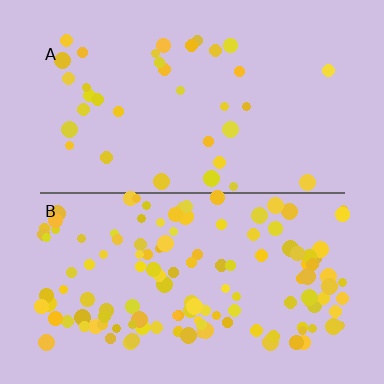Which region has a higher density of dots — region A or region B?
B (the bottom).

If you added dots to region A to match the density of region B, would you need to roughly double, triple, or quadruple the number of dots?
Approximately quadruple.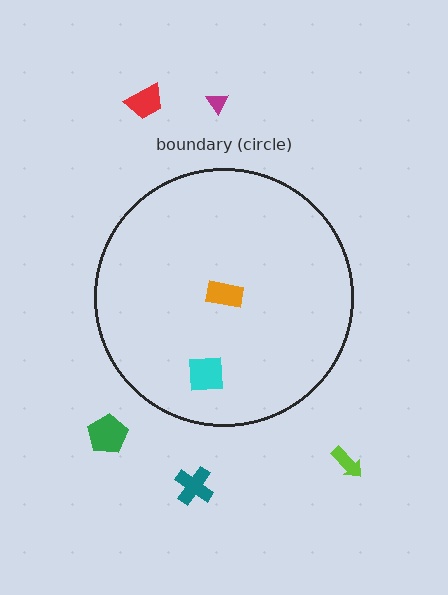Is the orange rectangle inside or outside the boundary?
Inside.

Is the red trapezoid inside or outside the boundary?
Outside.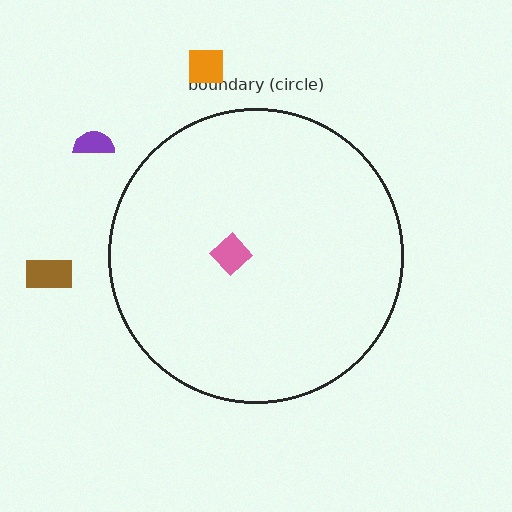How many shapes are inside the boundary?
1 inside, 3 outside.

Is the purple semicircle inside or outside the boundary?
Outside.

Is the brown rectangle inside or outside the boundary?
Outside.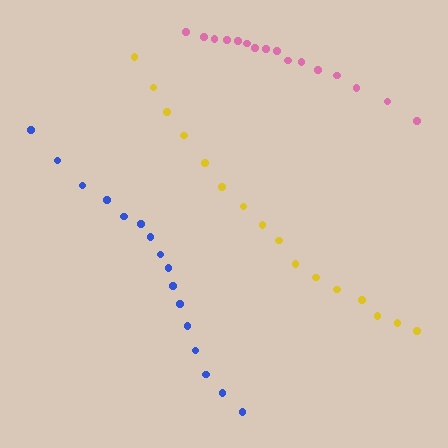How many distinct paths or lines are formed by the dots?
There are 3 distinct paths.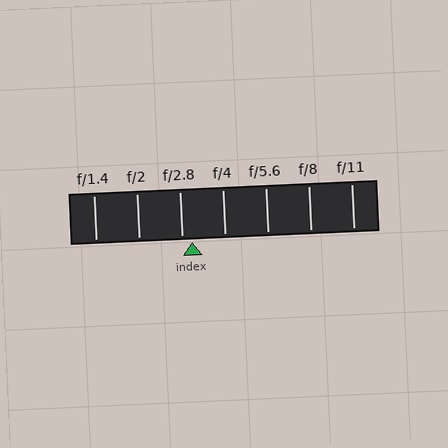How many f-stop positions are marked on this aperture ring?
There are 7 f-stop positions marked.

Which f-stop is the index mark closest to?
The index mark is closest to f/2.8.